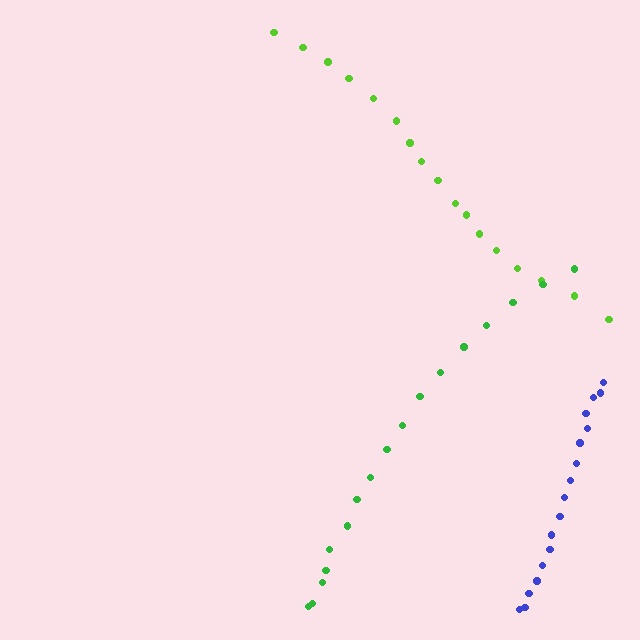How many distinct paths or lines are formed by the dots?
There are 3 distinct paths.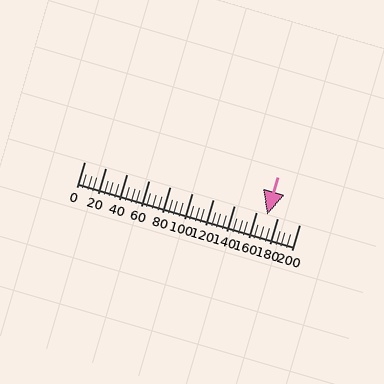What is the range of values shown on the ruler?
The ruler shows values from 0 to 200.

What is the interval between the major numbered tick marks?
The major tick marks are spaced 20 units apart.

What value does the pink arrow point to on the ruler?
The pink arrow points to approximately 170.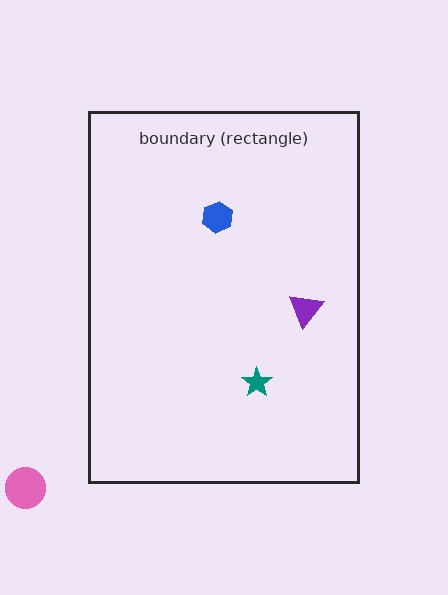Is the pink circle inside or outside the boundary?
Outside.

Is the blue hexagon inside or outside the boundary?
Inside.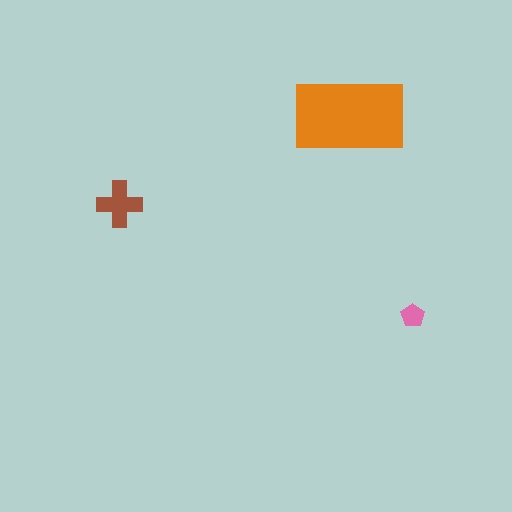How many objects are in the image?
There are 3 objects in the image.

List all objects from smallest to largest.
The pink pentagon, the brown cross, the orange rectangle.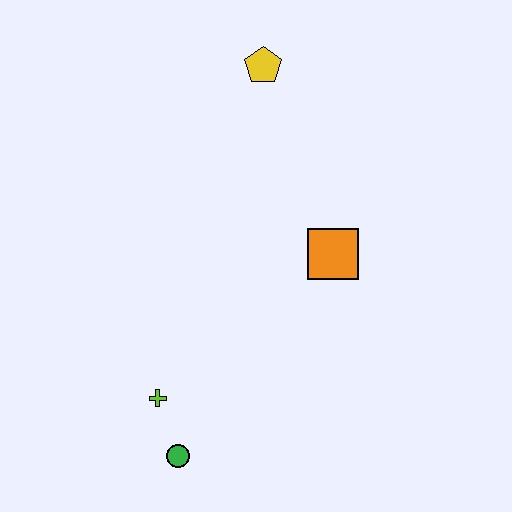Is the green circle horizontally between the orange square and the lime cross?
Yes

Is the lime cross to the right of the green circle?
No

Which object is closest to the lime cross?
The green circle is closest to the lime cross.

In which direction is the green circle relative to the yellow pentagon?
The green circle is below the yellow pentagon.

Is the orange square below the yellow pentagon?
Yes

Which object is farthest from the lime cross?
The yellow pentagon is farthest from the lime cross.